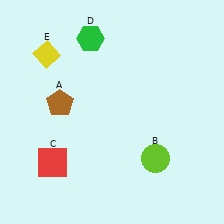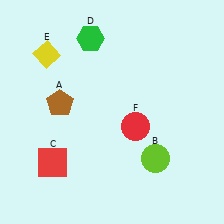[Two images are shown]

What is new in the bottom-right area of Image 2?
A red circle (F) was added in the bottom-right area of Image 2.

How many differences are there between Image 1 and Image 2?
There is 1 difference between the two images.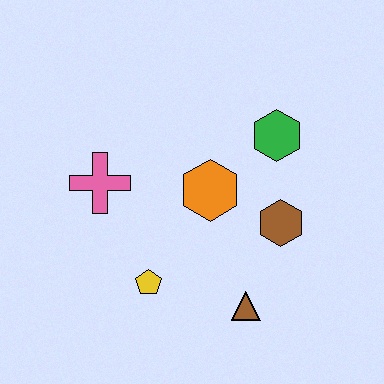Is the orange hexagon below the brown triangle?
No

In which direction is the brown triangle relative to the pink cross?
The brown triangle is to the right of the pink cross.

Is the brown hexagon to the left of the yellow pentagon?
No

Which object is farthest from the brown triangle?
The pink cross is farthest from the brown triangle.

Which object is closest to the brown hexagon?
The orange hexagon is closest to the brown hexagon.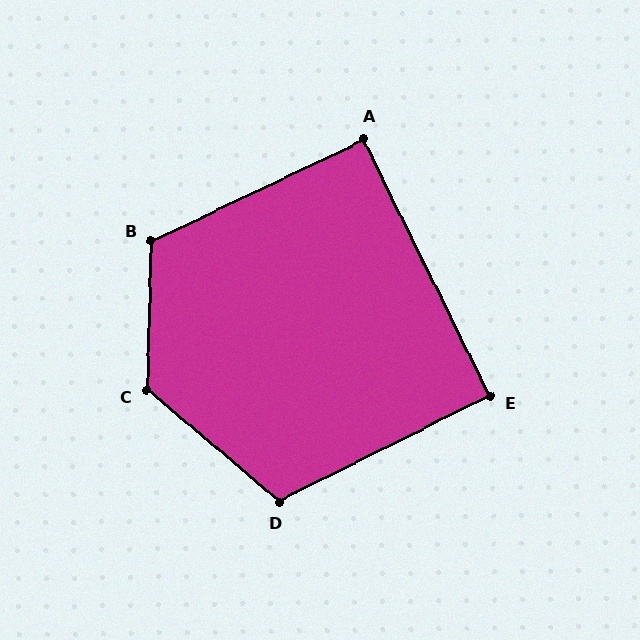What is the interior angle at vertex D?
Approximately 113 degrees (obtuse).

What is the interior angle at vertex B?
Approximately 117 degrees (obtuse).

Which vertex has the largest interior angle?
C, at approximately 129 degrees.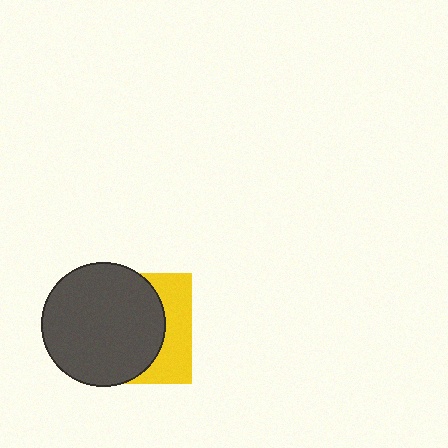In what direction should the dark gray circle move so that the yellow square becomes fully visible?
The dark gray circle should move left. That is the shortest direction to clear the overlap and leave the yellow square fully visible.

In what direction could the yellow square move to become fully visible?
The yellow square could move right. That would shift it out from behind the dark gray circle entirely.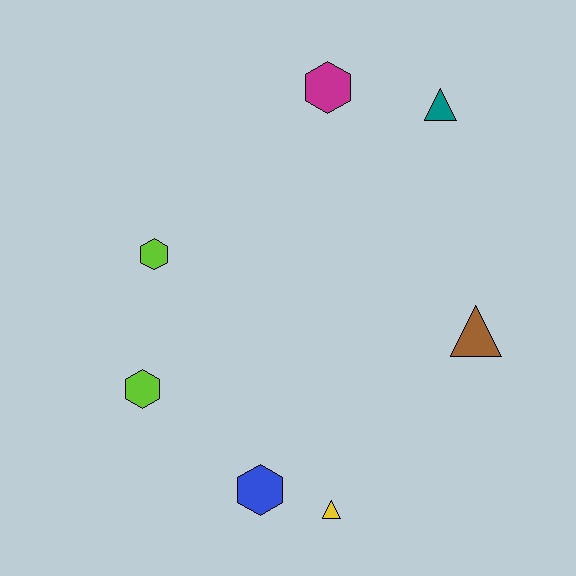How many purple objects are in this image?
There are no purple objects.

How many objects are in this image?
There are 7 objects.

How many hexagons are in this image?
There are 4 hexagons.